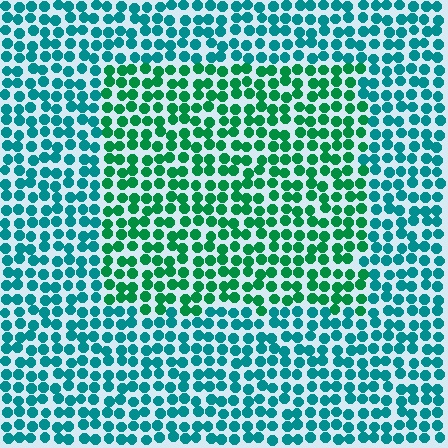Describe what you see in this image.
The image is filled with small teal elements in a uniform arrangement. A rectangle-shaped region is visible where the elements are tinted to a slightly different hue, forming a subtle color boundary.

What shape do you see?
I see a rectangle.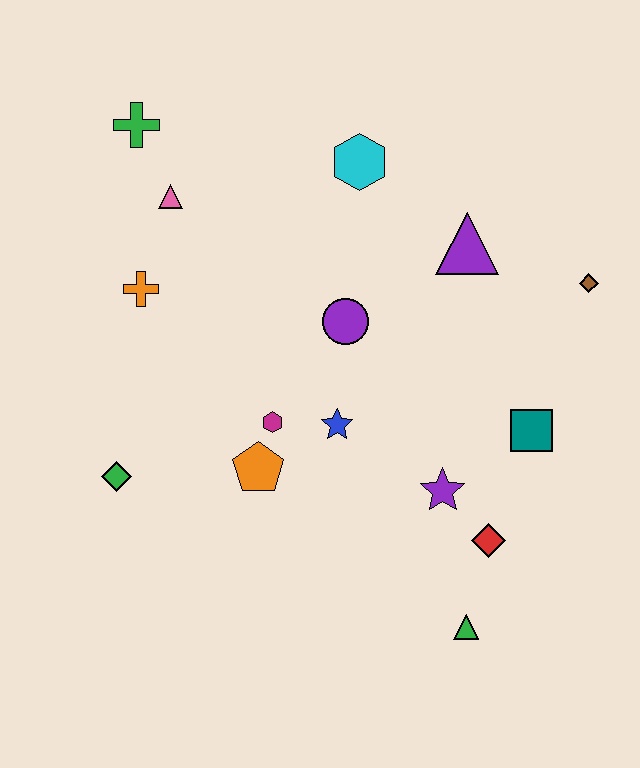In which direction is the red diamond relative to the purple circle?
The red diamond is below the purple circle.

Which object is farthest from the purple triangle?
The green diamond is farthest from the purple triangle.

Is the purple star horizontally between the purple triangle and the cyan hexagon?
Yes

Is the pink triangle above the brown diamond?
Yes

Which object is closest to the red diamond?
The purple star is closest to the red diamond.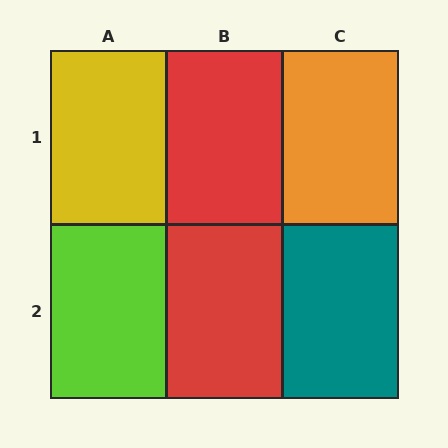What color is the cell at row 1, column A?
Yellow.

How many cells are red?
2 cells are red.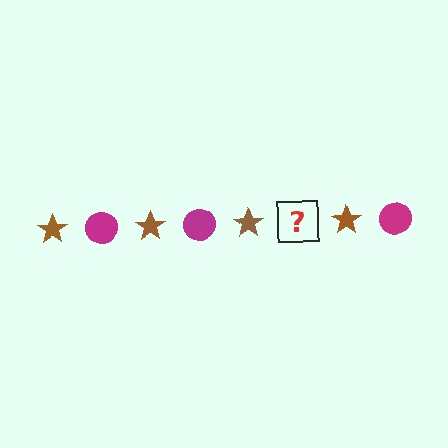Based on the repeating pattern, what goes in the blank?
The blank should be a magenta circle.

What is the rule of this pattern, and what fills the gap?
The rule is that the pattern alternates between brown star and magenta circle. The gap should be filled with a magenta circle.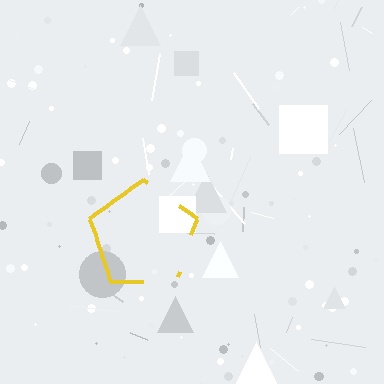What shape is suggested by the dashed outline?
The dashed outline suggests a pentagon.